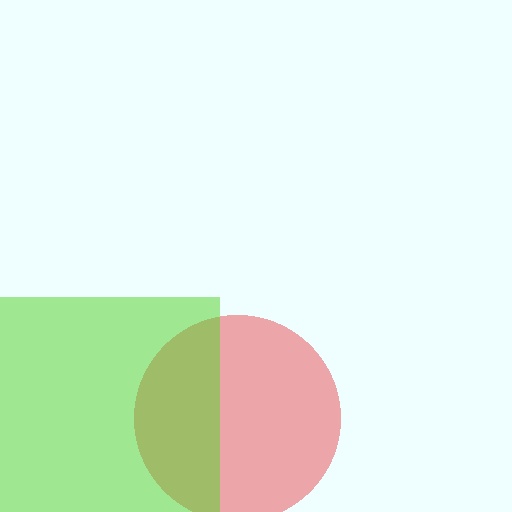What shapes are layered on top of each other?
The layered shapes are: a red circle, a lime square.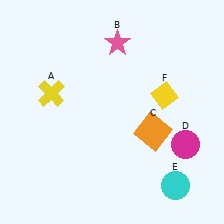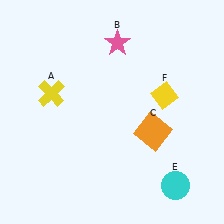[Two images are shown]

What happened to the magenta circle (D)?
The magenta circle (D) was removed in Image 2. It was in the bottom-right area of Image 1.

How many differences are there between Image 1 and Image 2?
There is 1 difference between the two images.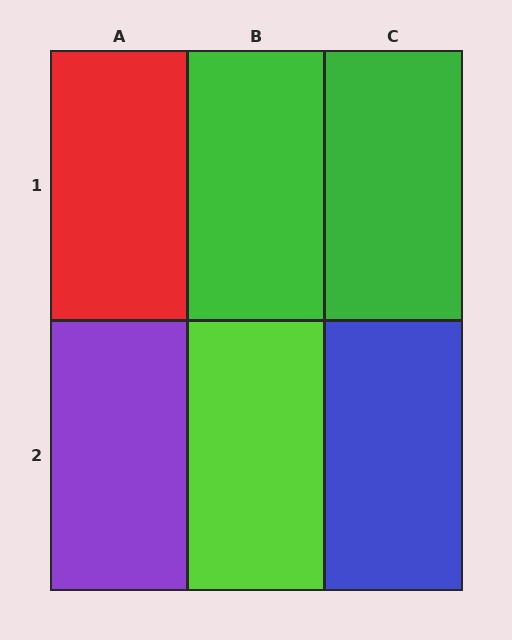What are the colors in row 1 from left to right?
Red, green, green.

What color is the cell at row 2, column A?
Purple.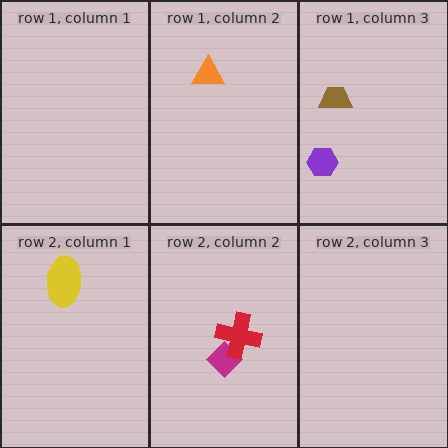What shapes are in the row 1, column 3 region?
The brown trapezoid, the purple hexagon.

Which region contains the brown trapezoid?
The row 1, column 3 region.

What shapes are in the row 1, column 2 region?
The orange triangle.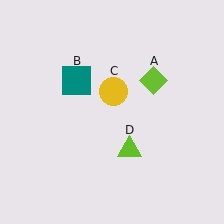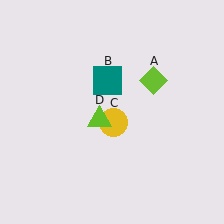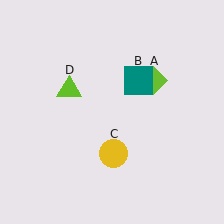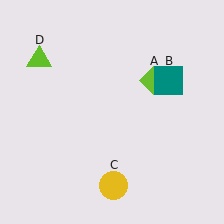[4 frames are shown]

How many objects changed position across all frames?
3 objects changed position: teal square (object B), yellow circle (object C), lime triangle (object D).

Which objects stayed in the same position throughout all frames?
Lime diamond (object A) remained stationary.